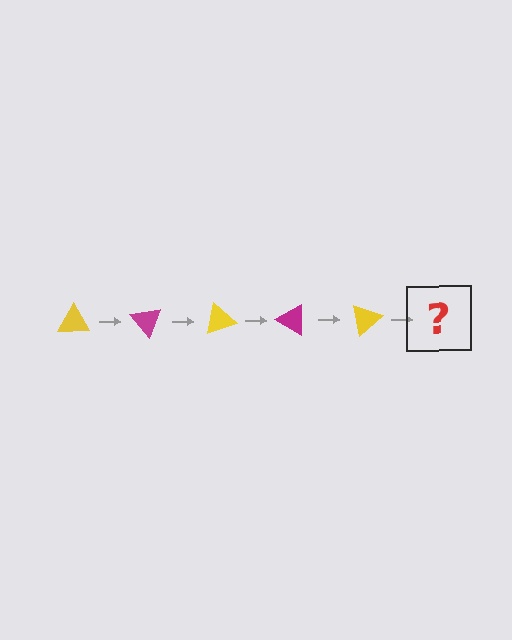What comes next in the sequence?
The next element should be a magenta triangle, rotated 250 degrees from the start.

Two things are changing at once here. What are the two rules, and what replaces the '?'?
The two rules are that it rotates 50 degrees each step and the color cycles through yellow and magenta. The '?' should be a magenta triangle, rotated 250 degrees from the start.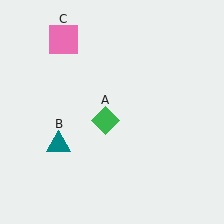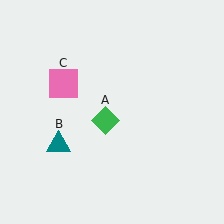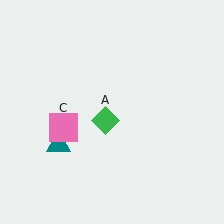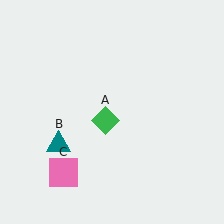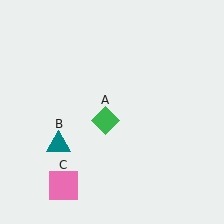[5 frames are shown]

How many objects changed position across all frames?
1 object changed position: pink square (object C).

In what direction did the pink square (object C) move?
The pink square (object C) moved down.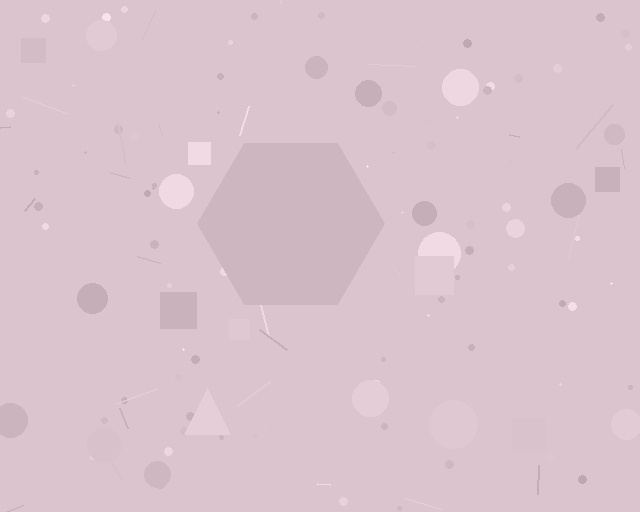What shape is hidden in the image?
A hexagon is hidden in the image.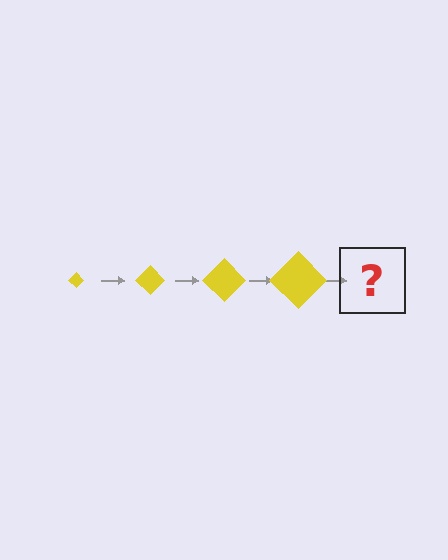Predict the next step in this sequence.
The next step is a yellow diamond, larger than the previous one.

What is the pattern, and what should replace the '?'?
The pattern is that the diamond gets progressively larger each step. The '?' should be a yellow diamond, larger than the previous one.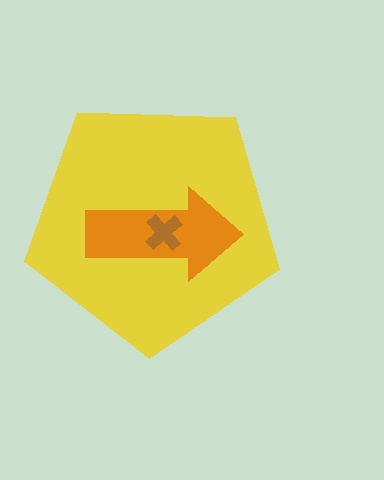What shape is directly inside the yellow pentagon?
The orange arrow.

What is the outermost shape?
The yellow pentagon.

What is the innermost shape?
The brown cross.